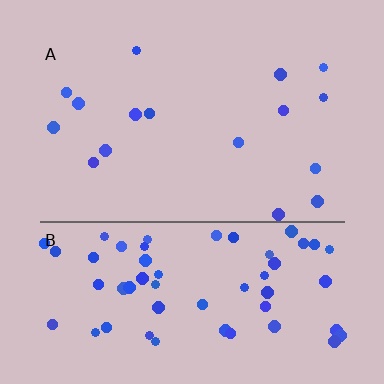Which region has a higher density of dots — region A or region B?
B (the bottom).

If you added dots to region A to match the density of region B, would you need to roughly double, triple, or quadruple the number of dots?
Approximately quadruple.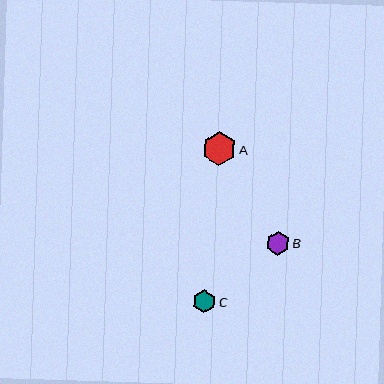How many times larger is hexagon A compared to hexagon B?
Hexagon A is approximately 1.4 times the size of hexagon B.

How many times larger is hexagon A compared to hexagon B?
Hexagon A is approximately 1.4 times the size of hexagon B.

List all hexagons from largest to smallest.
From largest to smallest: A, B, C.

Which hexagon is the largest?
Hexagon A is the largest with a size of approximately 34 pixels.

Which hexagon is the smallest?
Hexagon C is the smallest with a size of approximately 23 pixels.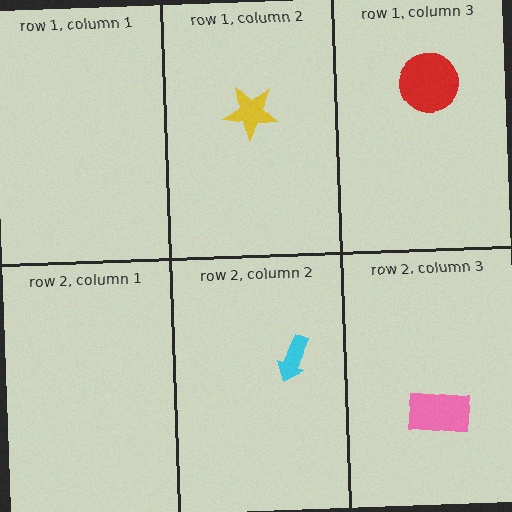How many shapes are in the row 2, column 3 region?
1.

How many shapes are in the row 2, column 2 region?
1.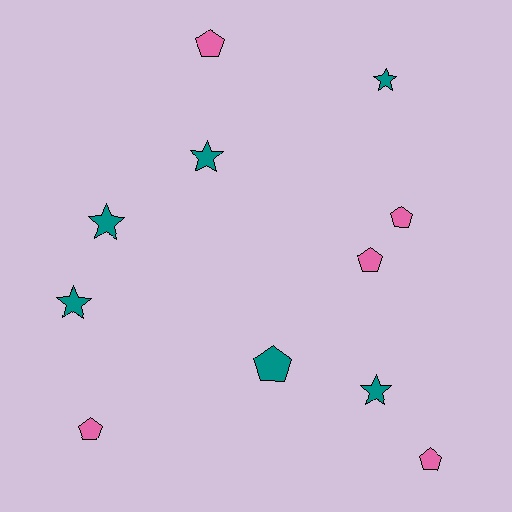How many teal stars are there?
There are 5 teal stars.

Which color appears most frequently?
Teal, with 6 objects.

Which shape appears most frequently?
Pentagon, with 6 objects.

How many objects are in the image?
There are 11 objects.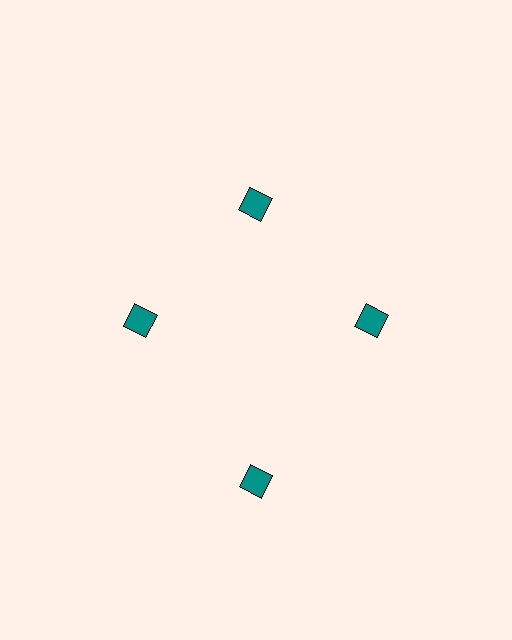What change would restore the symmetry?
The symmetry would be restored by moving it inward, back onto the ring so that all 4 diamonds sit at equal angles and equal distance from the center.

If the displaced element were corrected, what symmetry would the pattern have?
It would have 4-fold rotational symmetry — the pattern would map onto itself every 90 degrees.